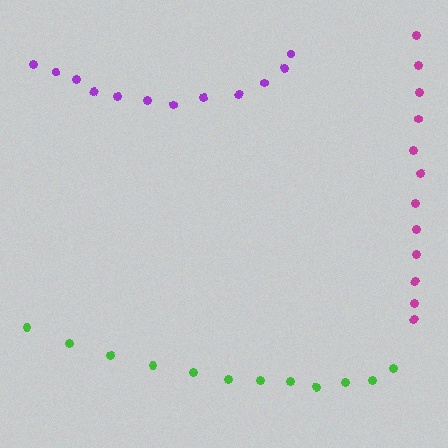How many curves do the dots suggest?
There are 3 distinct paths.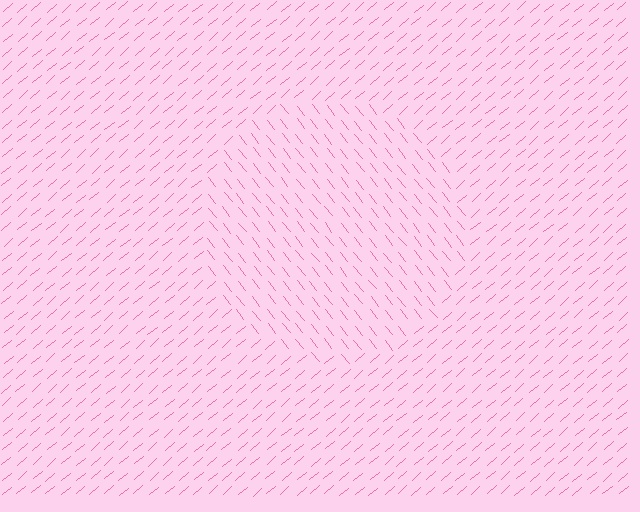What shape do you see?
I see a circle.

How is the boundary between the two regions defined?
The boundary is defined purely by a change in line orientation (approximately 88 degrees difference). All lines are the same color and thickness.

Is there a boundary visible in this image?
Yes, there is a texture boundary formed by a change in line orientation.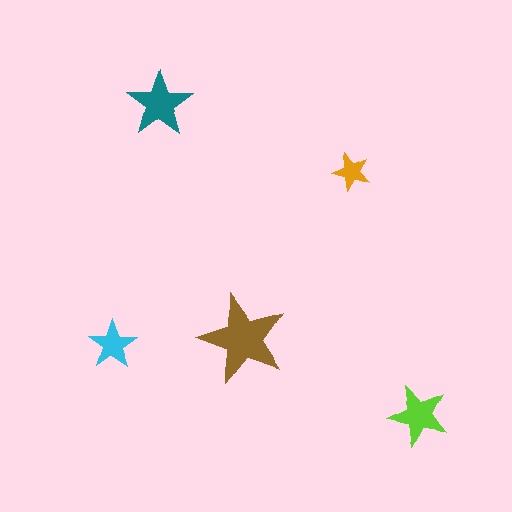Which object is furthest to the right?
The lime star is rightmost.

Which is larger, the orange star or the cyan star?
The cyan one.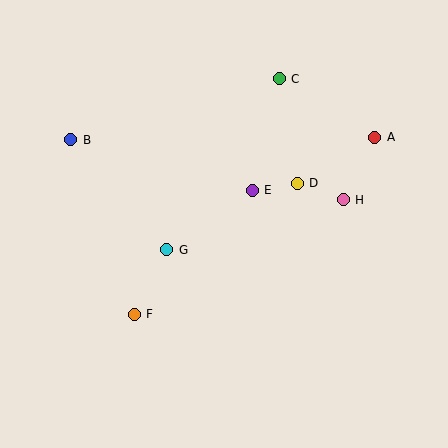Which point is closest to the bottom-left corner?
Point F is closest to the bottom-left corner.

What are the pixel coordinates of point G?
Point G is at (167, 250).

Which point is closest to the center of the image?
Point E at (252, 190) is closest to the center.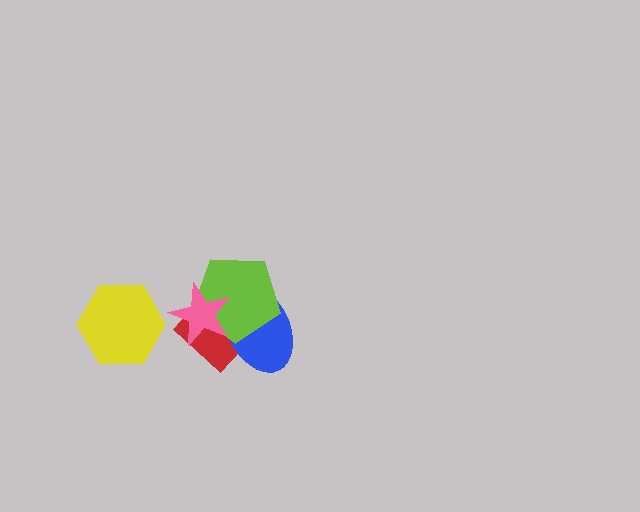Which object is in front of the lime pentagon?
The pink star is in front of the lime pentagon.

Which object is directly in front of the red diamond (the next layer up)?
The blue ellipse is directly in front of the red diamond.